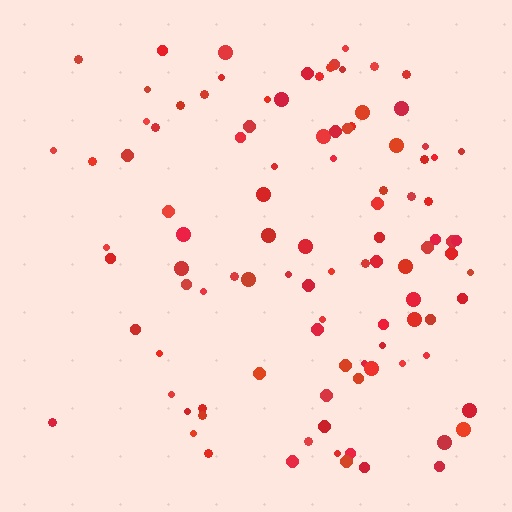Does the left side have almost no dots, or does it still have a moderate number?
Still a moderate number, just noticeably fewer than the right.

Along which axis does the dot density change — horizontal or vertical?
Horizontal.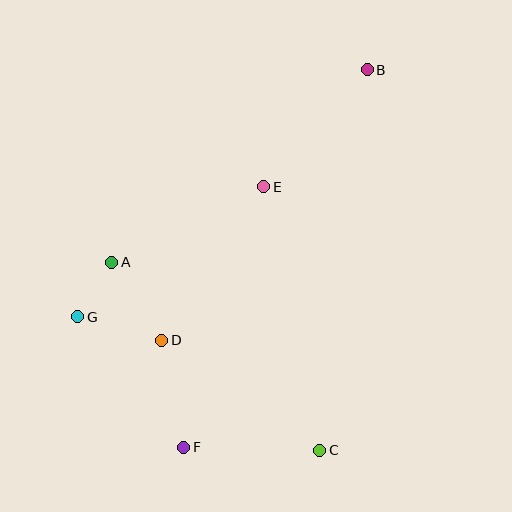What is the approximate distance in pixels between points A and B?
The distance between A and B is approximately 320 pixels.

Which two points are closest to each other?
Points A and G are closest to each other.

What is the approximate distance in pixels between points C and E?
The distance between C and E is approximately 270 pixels.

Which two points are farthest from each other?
Points B and F are farthest from each other.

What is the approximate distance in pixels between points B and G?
The distance between B and G is approximately 381 pixels.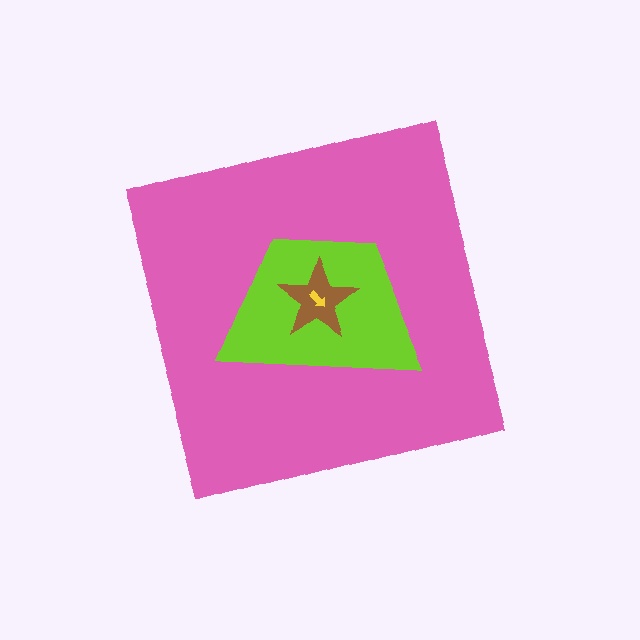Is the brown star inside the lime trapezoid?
Yes.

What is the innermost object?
The yellow arrow.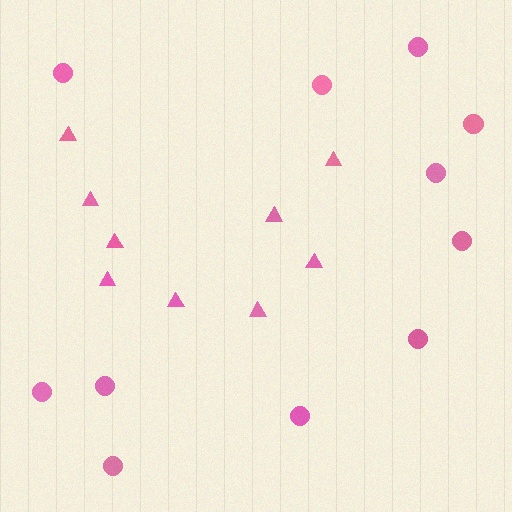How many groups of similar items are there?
There are 2 groups: one group of triangles (9) and one group of circles (11).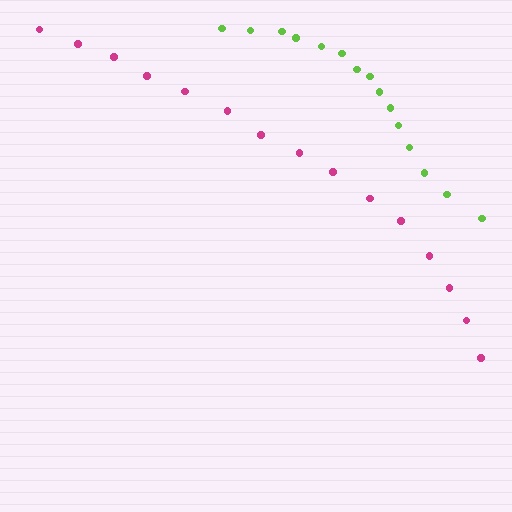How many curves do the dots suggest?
There are 2 distinct paths.